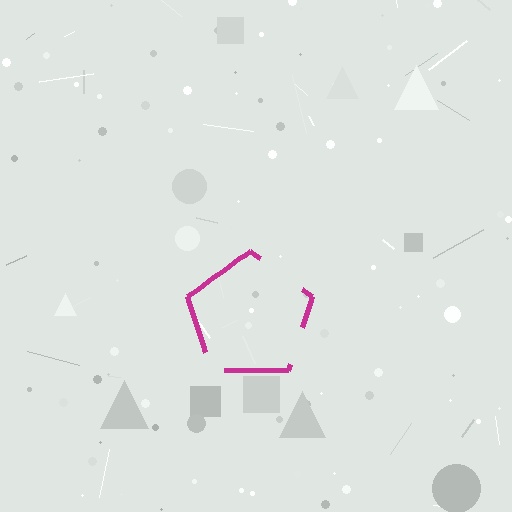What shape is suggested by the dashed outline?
The dashed outline suggests a pentagon.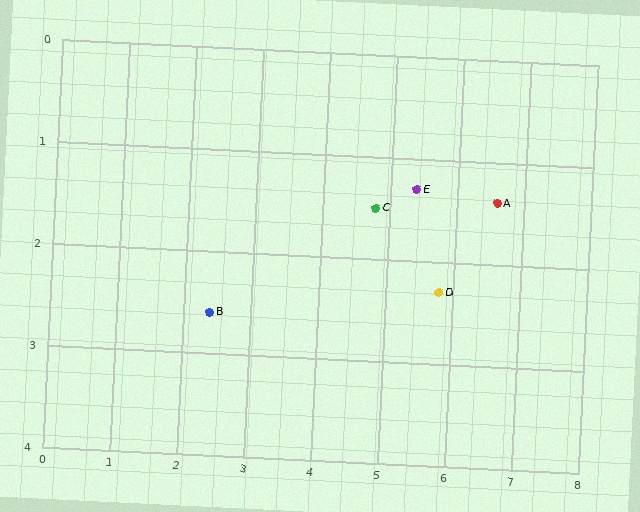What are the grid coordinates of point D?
Point D is at approximately (5.8, 2.3).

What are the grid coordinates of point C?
Point C is at approximately (4.8, 1.5).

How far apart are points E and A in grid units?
Points E and A are about 1.2 grid units apart.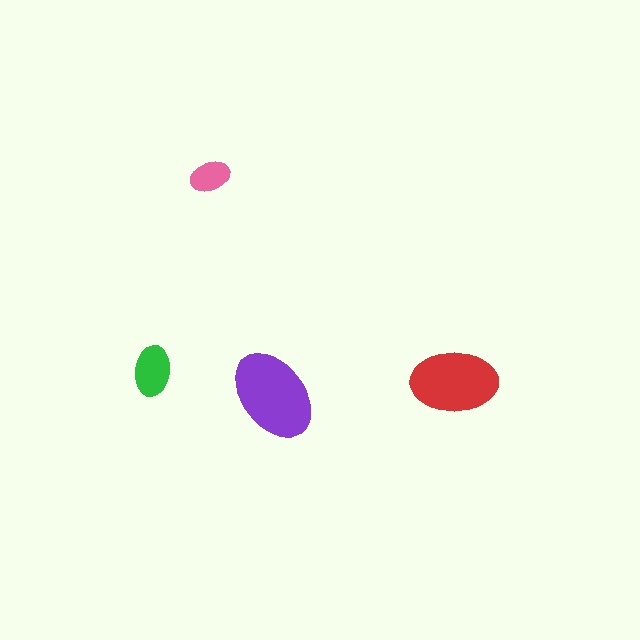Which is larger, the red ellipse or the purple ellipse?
The purple one.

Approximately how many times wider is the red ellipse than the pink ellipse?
About 2 times wider.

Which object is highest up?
The pink ellipse is topmost.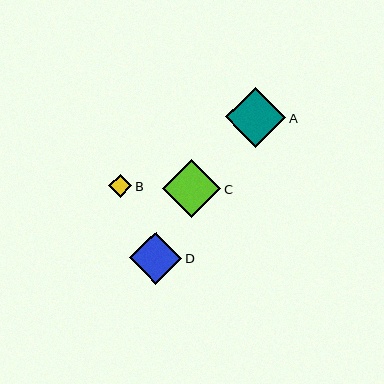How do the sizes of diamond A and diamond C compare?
Diamond A and diamond C are approximately the same size.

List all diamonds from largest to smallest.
From largest to smallest: A, C, D, B.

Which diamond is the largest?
Diamond A is the largest with a size of approximately 60 pixels.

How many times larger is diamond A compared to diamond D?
Diamond A is approximately 1.2 times the size of diamond D.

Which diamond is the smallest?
Diamond B is the smallest with a size of approximately 23 pixels.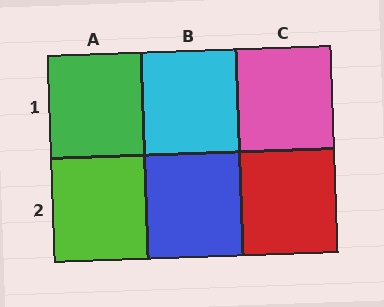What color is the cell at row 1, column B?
Cyan.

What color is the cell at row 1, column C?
Pink.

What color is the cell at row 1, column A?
Green.